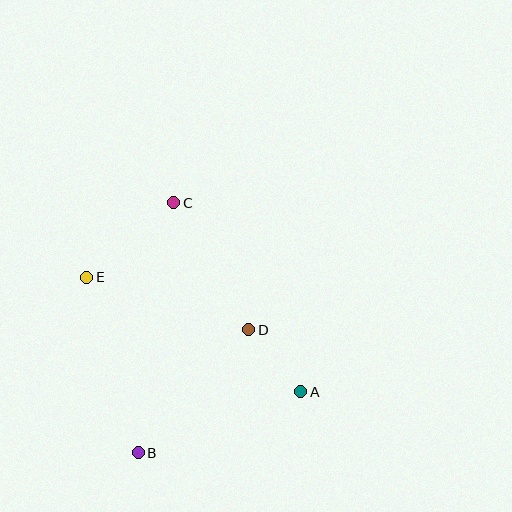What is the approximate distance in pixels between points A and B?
The distance between A and B is approximately 174 pixels.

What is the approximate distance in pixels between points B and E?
The distance between B and E is approximately 183 pixels.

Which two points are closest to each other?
Points A and D are closest to each other.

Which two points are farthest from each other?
Points B and C are farthest from each other.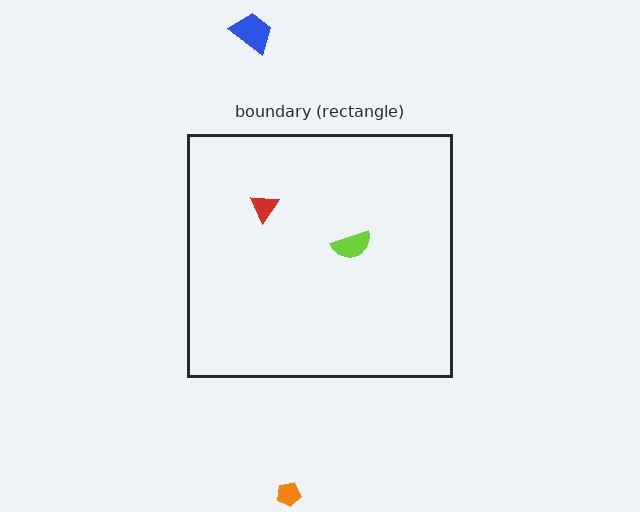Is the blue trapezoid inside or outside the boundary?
Outside.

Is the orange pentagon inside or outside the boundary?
Outside.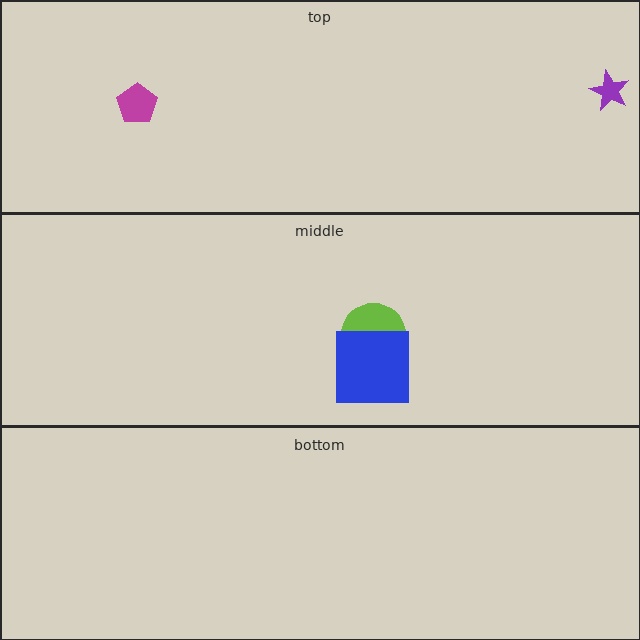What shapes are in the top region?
The purple star, the magenta pentagon.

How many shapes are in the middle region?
2.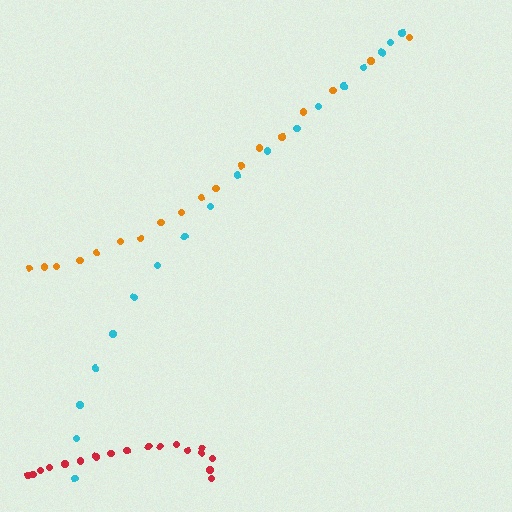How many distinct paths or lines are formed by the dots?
There are 3 distinct paths.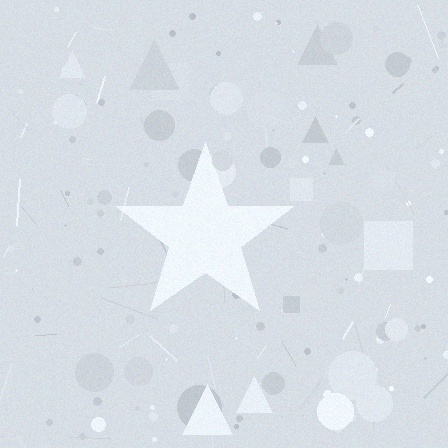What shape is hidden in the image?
A star is hidden in the image.